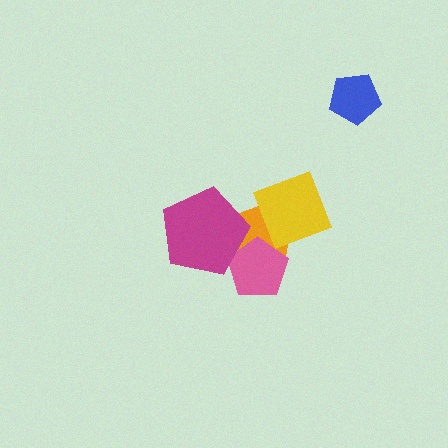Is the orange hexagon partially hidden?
Yes, it is partially covered by another shape.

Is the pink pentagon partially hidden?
Yes, it is partially covered by another shape.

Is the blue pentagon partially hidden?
No, no other shape covers it.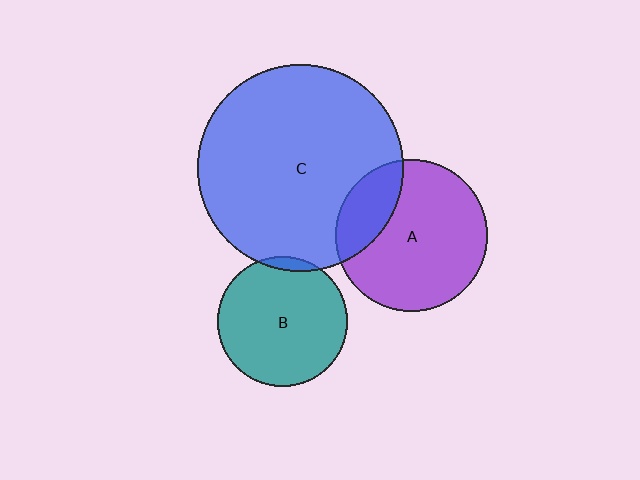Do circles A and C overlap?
Yes.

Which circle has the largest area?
Circle C (blue).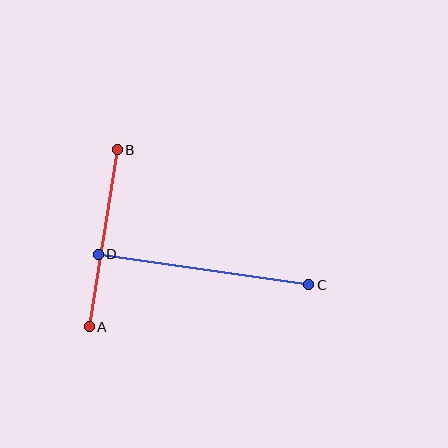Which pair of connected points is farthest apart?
Points C and D are farthest apart.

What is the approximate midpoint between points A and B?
The midpoint is at approximately (103, 238) pixels.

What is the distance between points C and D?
The distance is approximately 213 pixels.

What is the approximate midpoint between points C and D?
The midpoint is at approximately (204, 270) pixels.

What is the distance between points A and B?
The distance is approximately 179 pixels.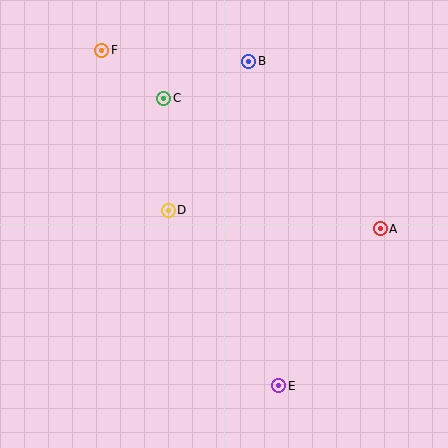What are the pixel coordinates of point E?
Point E is at (279, 386).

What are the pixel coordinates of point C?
Point C is at (164, 98).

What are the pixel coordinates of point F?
Point F is at (102, 50).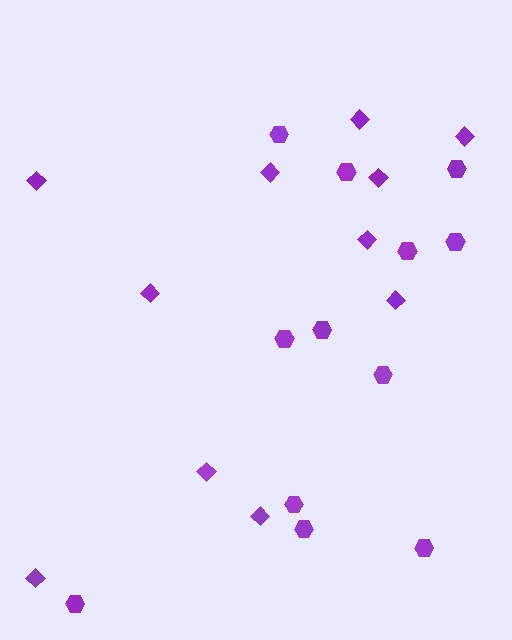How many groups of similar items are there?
There are 2 groups: one group of diamonds (11) and one group of hexagons (12).